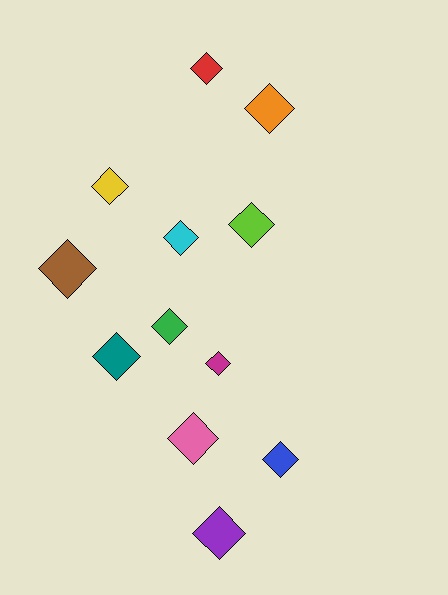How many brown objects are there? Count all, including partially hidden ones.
There is 1 brown object.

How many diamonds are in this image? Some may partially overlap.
There are 12 diamonds.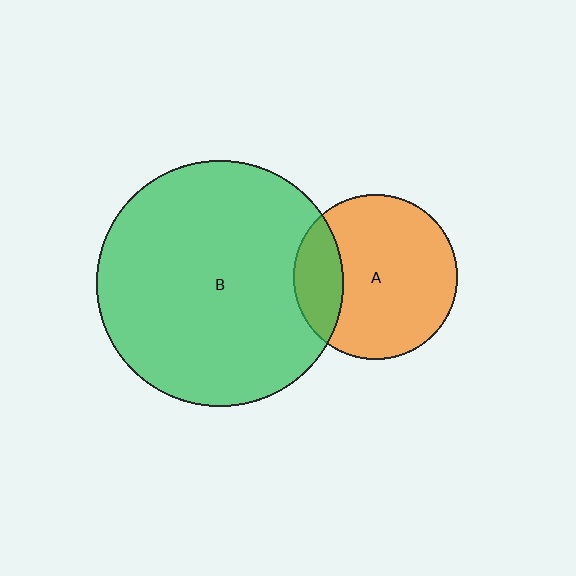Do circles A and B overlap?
Yes.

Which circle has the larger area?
Circle B (green).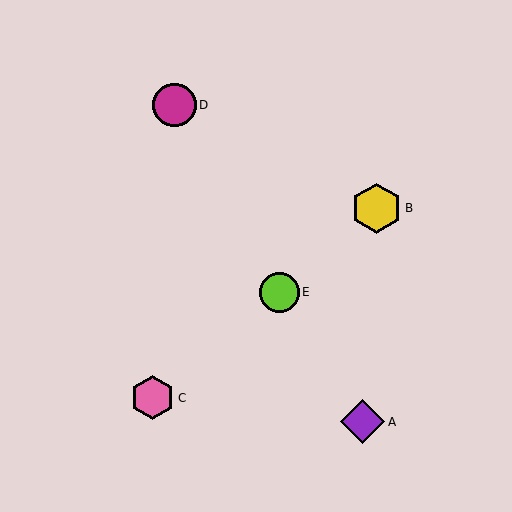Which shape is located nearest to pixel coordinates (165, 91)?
The magenta circle (labeled D) at (174, 105) is nearest to that location.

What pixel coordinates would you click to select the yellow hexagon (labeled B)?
Click at (377, 208) to select the yellow hexagon B.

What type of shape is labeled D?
Shape D is a magenta circle.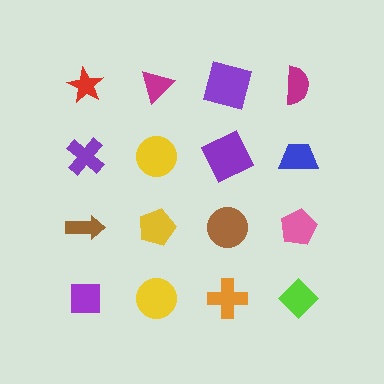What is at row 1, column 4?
A magenta semicircle.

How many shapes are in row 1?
4 shapes.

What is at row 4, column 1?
A purple square.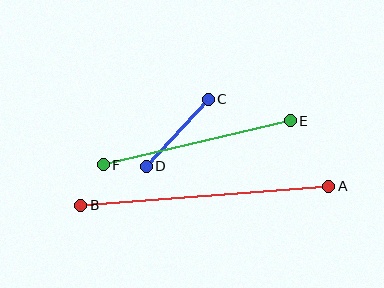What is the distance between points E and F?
The distance is approximately 192 pixels.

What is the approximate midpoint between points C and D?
The midpoint is at approximately (177, 133) pixels.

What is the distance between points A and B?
The distance is approximately 248 pixels.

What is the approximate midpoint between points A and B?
The midpoint is at approximately (205, 196) pixels.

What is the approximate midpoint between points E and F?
The midpoint is at approximately (197, 143) pixels.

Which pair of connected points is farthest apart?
Points A and B are farthest apart.